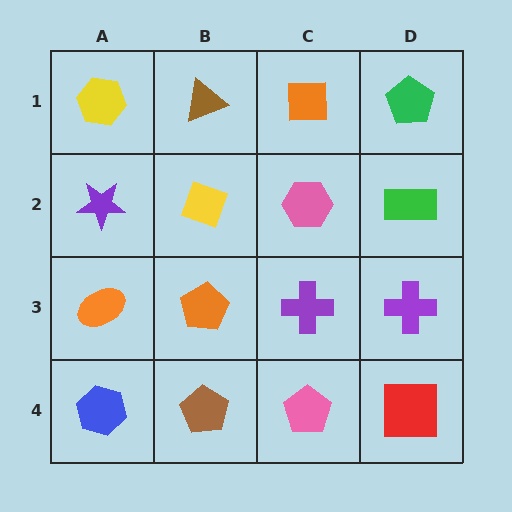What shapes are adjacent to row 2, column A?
A yellow hexagon (row 1, column A), an orange ellipse (row 3, column A), a yellow diamond (row 2, column B).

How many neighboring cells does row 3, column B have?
4.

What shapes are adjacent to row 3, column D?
A green rectangle (row 2, column D), a red square (row 4, column D), a purple cross (row 3, column C).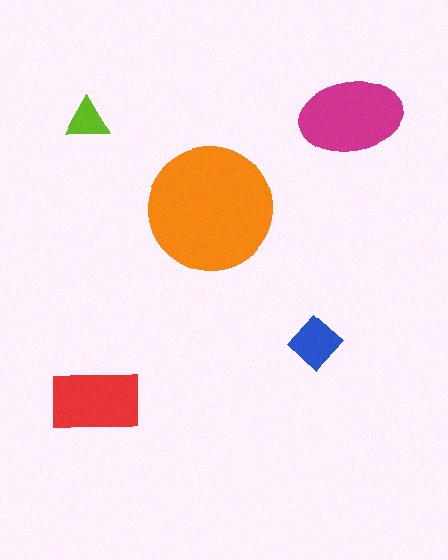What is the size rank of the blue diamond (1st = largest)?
4th.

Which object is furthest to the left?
The lime triangle is leftmost.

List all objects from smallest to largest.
The lime triangle, the blue diamond, the red rectangle, the magenta ellipse, the orange circle.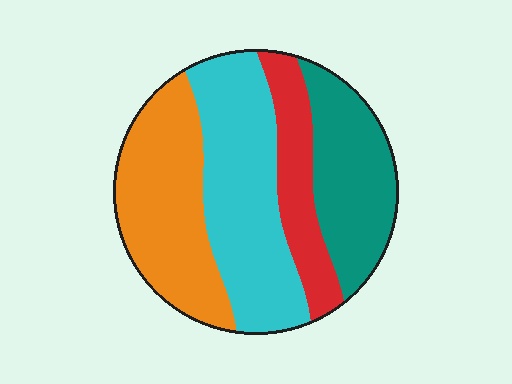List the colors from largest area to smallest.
From largest to smallest: cyan, orange, teal, red.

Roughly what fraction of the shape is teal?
Teal covers around 25% of the shape.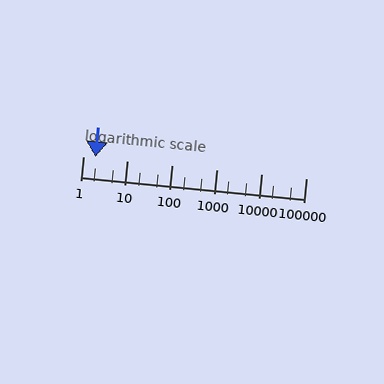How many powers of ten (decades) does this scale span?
The scale spans 5 decades, from 1 to 100000.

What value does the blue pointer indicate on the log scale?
The pointer indicates approximately 1.9.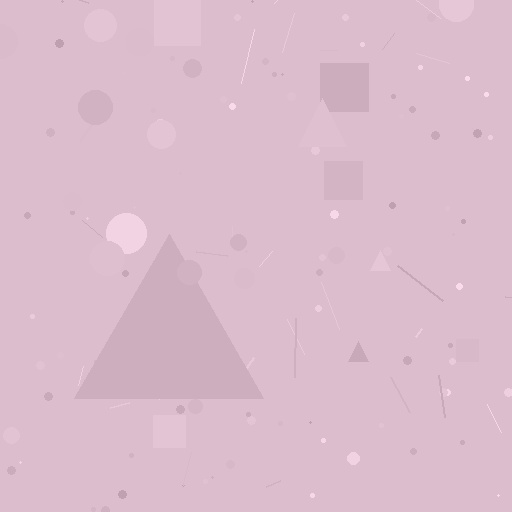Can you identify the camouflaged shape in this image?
The camouflaged shape is a triangle.